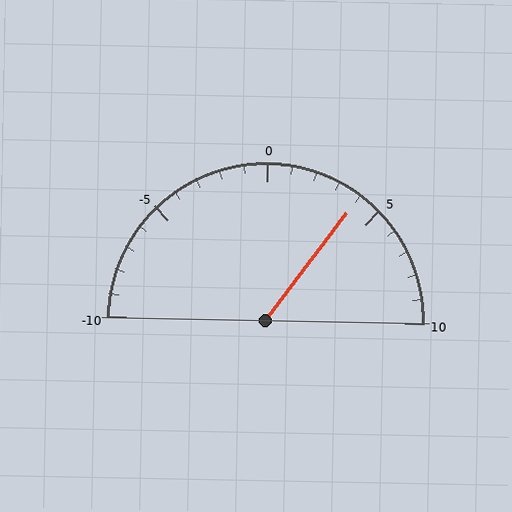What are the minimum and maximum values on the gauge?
The gauge ranges from -10 to 10.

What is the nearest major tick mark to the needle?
The nearest major tick mark is 5.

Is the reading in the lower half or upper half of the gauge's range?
The reading is in the upper half of the range (-10 to 10).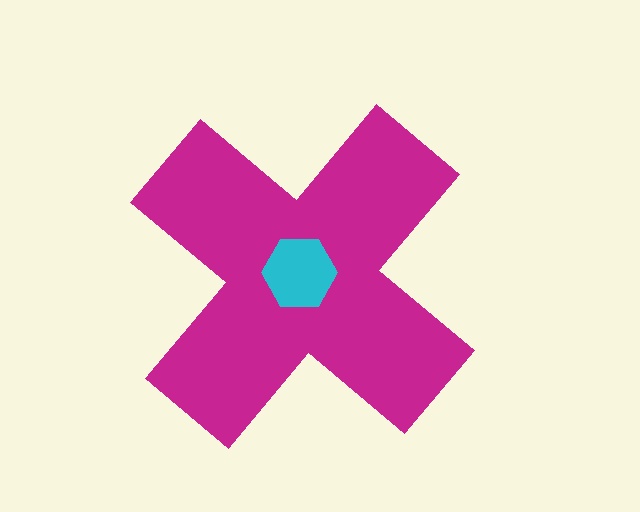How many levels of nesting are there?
2.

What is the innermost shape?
The cyan hexagon.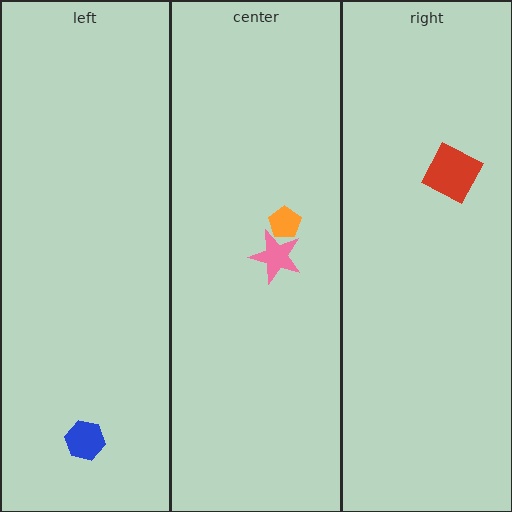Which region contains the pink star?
The center region.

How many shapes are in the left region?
1.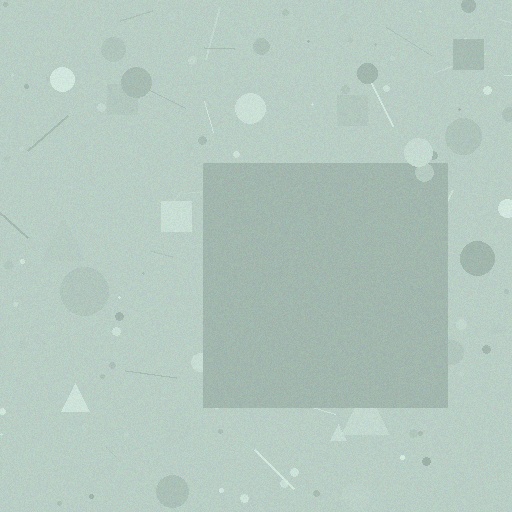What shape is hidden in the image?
A square is hidden in the image.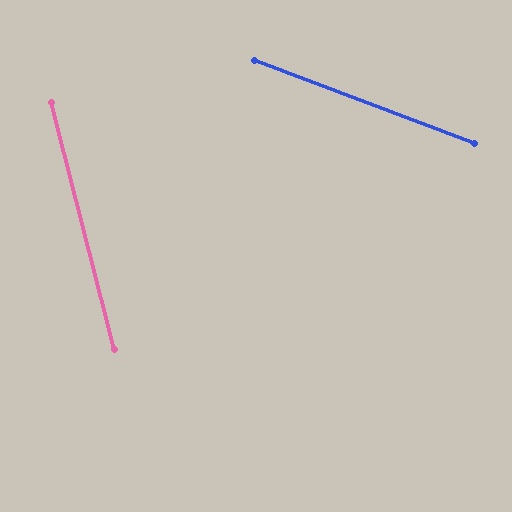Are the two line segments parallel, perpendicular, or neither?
Neither parallel nor perpendicular — they differ by about 55°.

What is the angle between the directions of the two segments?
Approximately 55 degrees.